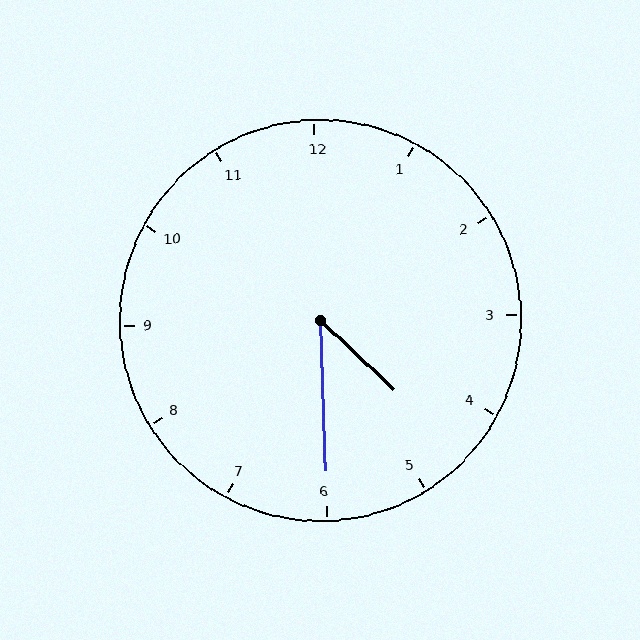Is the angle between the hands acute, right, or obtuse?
It is acute.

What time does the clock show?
4:30.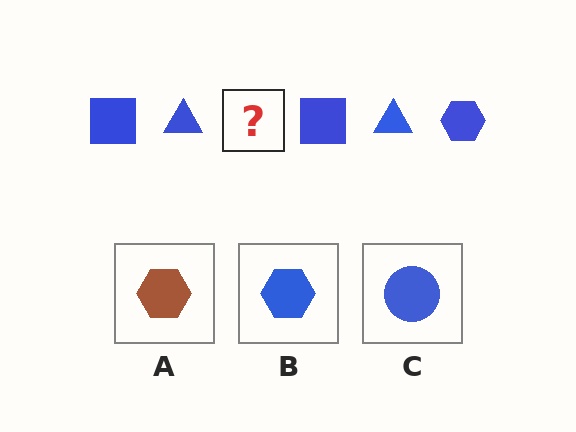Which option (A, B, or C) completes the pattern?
B.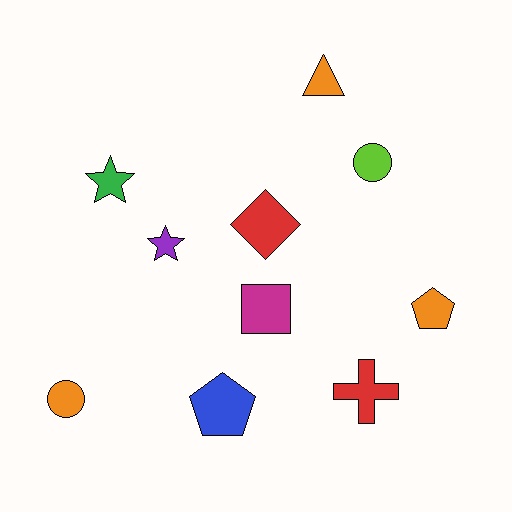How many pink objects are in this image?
There are no pink objects.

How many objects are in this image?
There are 10 objects.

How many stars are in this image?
There are 2 stars.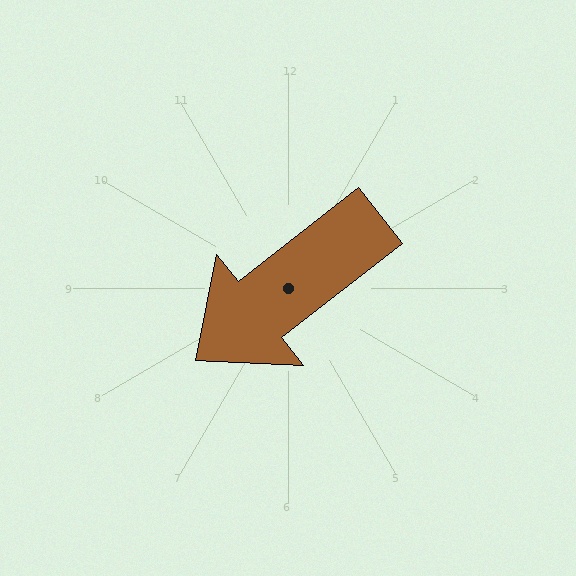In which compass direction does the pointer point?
Southwest.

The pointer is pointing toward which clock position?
Roughly 8 o'clock.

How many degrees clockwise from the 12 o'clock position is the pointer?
Approximately 232 degrees.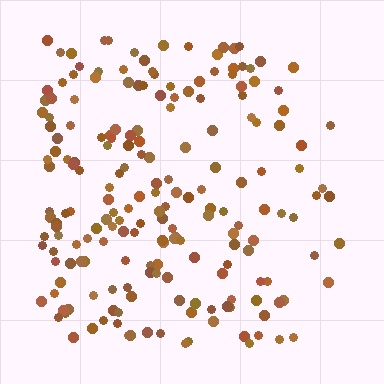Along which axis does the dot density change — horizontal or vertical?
Horizontal.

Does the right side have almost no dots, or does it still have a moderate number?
Still a moderate number, just noticeably fewer than the left.